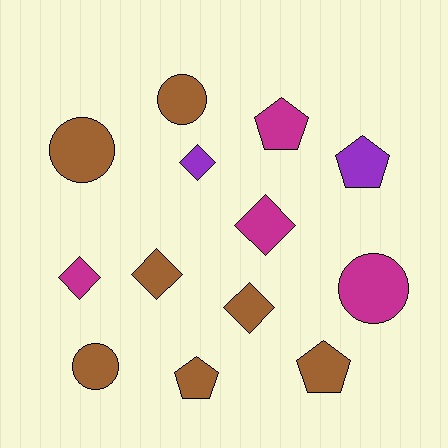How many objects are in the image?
There are 13 objects.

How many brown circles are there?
There are 3 brown circles.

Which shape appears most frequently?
Diamond, with 5 objects.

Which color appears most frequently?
Brown, with 7 objects.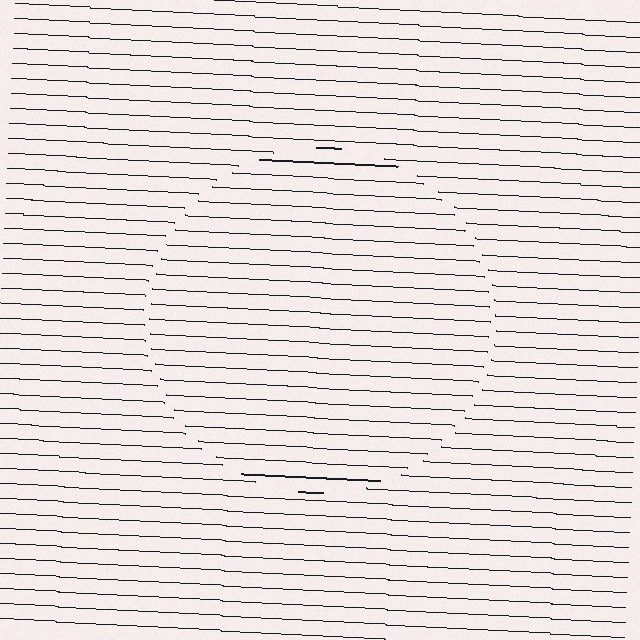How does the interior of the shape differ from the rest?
The interior of the shape contains the same grating, shifted by half a period — the contour is defined by the phase discontinuity where line-ends from the inner and outer gratings abut.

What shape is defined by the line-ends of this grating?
An illusory circle. The interior of the shape contains the same grating, shifted by half a period — the contour is defined by the phase discontinuity where line-ends from the inner and outer gratings abut.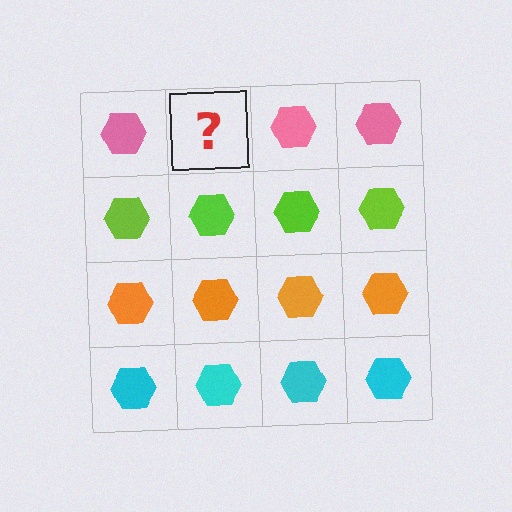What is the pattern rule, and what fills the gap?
The rule is that each row has a consistent color. The gap should be filled with a pink hexagon.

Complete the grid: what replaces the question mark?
The question mark should be replaced with a pink hexagon.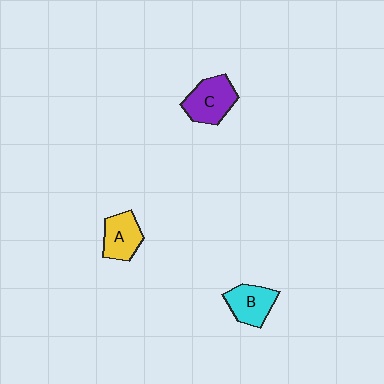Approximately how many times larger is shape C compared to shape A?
Approximately 1.2 times.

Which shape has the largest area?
Shape C (purple).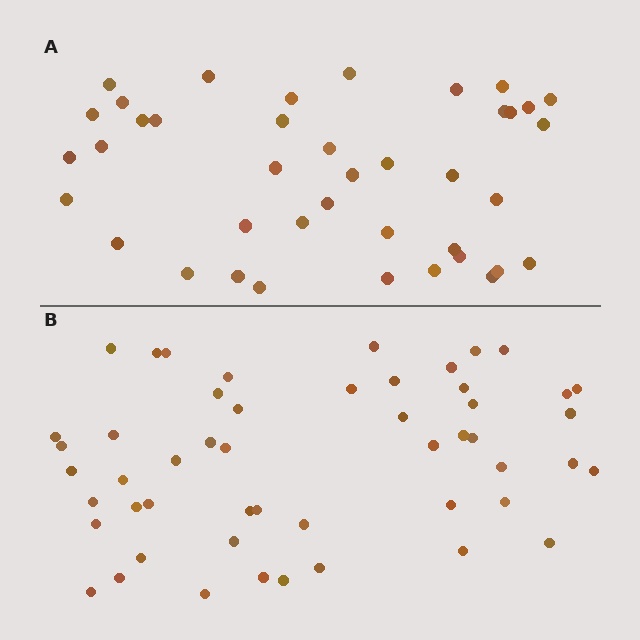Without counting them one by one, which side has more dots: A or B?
Region B (the bottom region) has more dots.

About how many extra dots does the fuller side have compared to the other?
Region B has roughly 12 or so more dots than region A.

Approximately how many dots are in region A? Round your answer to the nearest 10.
About 40 dots.